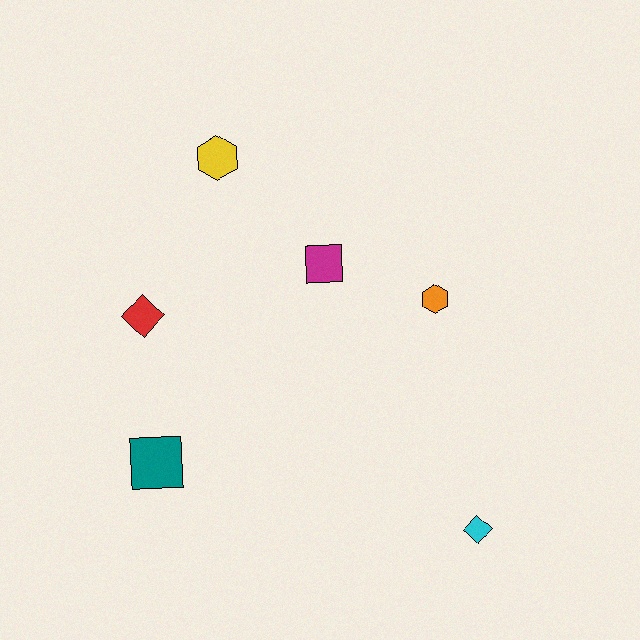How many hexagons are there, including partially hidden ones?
There are 2 hexagons.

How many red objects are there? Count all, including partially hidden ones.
There is 1 red object.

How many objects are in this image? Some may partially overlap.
There are 6 objects.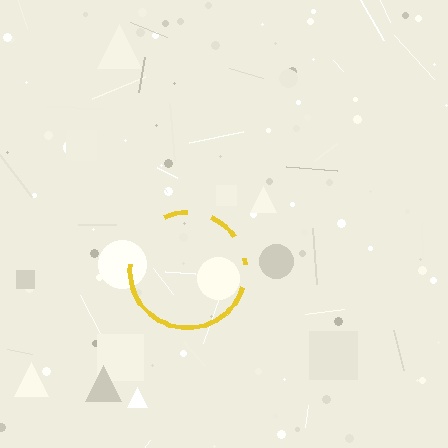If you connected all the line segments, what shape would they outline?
They would outline a circle.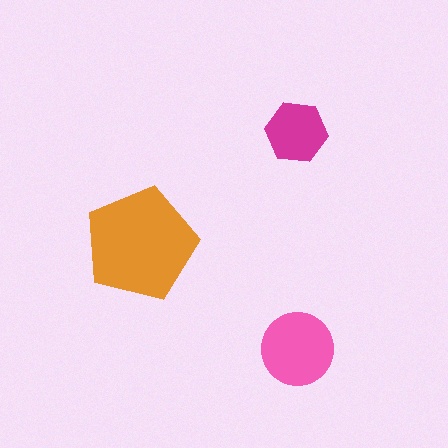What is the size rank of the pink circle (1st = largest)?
2nd.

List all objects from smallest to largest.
The magenta hexagon, the pink circle, the orange pentagon.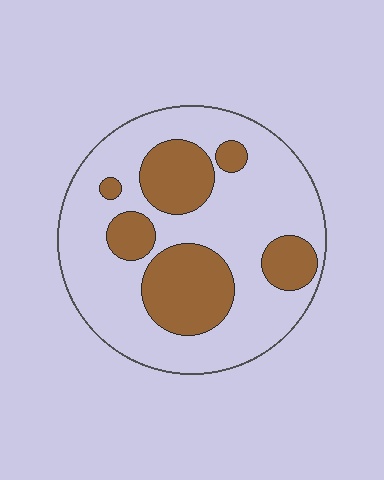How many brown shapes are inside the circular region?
6.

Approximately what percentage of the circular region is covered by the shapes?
Approximately 30%.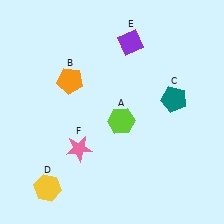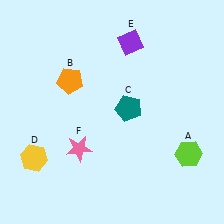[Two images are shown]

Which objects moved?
The objects that moved are: the lime hexagon (A), the teal pentagon (C), the yellow hexagon (D).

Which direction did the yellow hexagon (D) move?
The yellow hexagon (D) moved up.